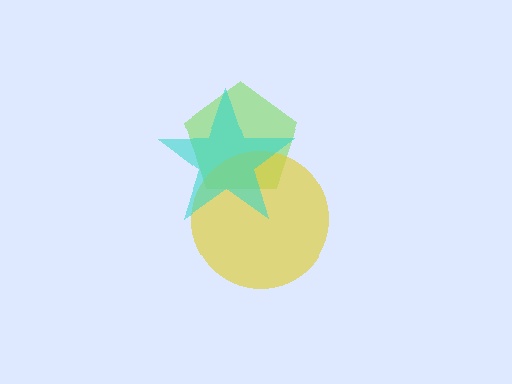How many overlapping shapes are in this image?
There are 3 overlapping shapes in the image.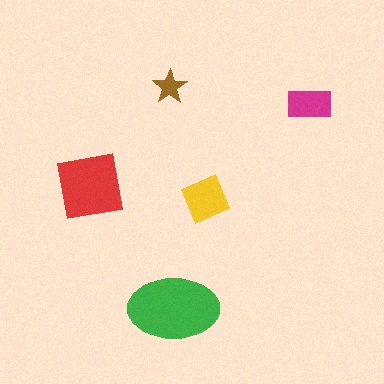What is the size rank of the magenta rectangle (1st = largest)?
4th.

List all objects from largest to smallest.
The green ellipse, the red square, the yellow diamond, the magenta rectangle, the brown star.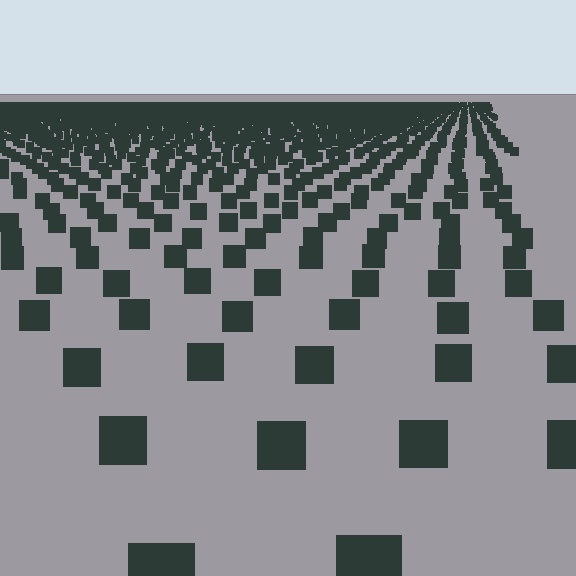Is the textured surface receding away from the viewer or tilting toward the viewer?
The surface is receding away from the viewer. Texture elements get smaller and denser toward the top.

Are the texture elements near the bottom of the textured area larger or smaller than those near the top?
Larger. Near the bottom, elements are closer to the viewer and appear at a bigger on-screen size.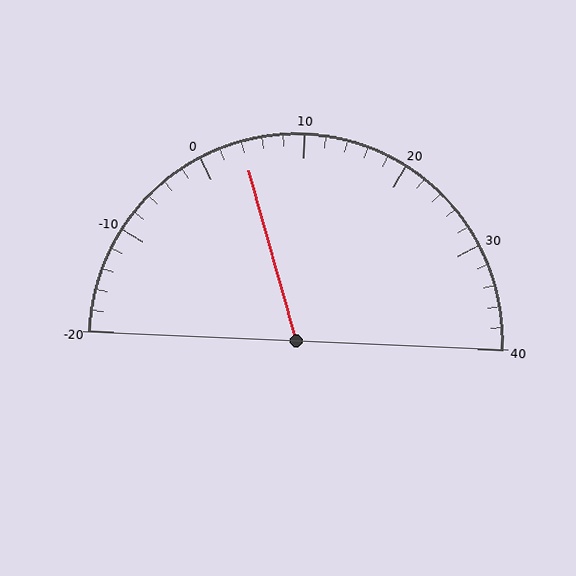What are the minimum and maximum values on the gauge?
The gauge ranges from -20 to 40.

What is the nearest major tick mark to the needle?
The nearest major tick mark is 0.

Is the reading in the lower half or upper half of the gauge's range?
The reading is in the lower half of the range (-20 to 40).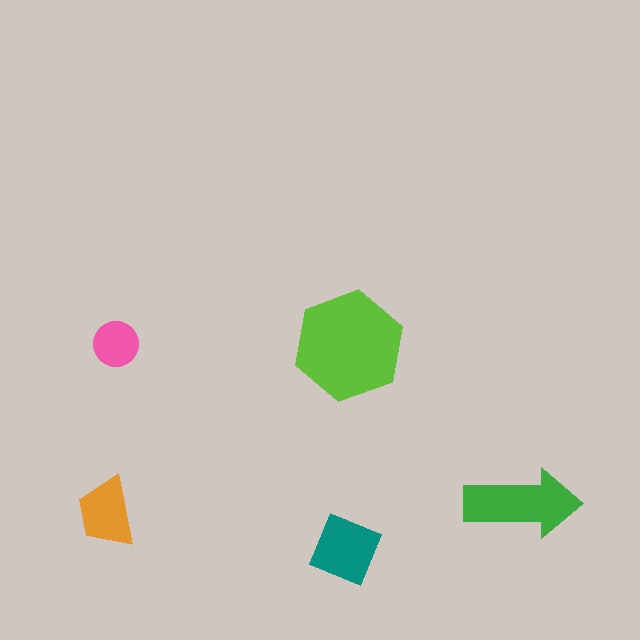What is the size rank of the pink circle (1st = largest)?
5th.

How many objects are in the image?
There are 5 objects in the image.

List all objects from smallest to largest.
The pink circle, the orange trapezoid, the teal square, the green arrow, the lime hexagon.